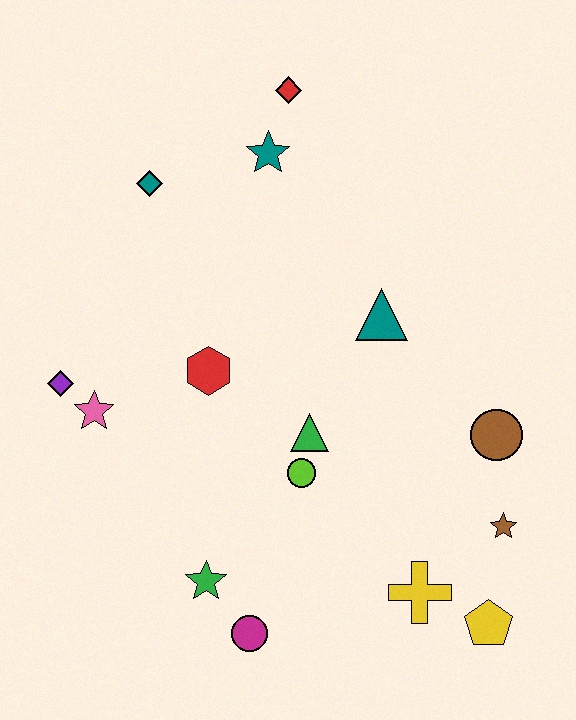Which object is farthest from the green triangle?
The red diamond is farthest from the green triangle.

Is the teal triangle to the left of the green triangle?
No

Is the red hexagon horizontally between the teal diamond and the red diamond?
Yes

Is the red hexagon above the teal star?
No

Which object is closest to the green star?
The magenta circle is closest to the green star.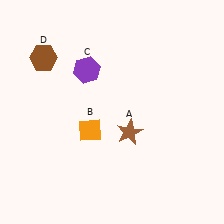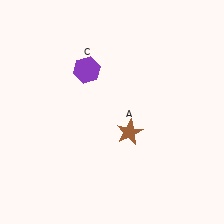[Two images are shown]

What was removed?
The brown hexagon (D), the orange diamond (B) were removed in Image 2.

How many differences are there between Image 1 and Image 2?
There are 2 differences between the two images.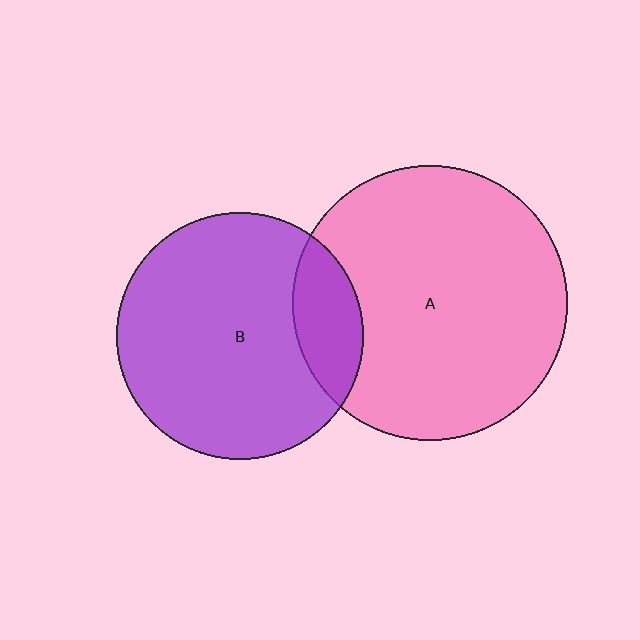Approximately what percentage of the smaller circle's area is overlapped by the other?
Approximately 15%.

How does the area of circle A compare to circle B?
Approximately 1.2 times.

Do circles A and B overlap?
Yes.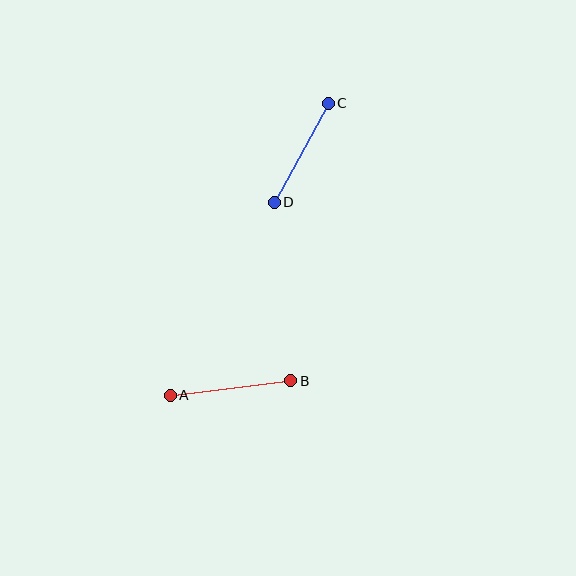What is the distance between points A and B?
The distance is approximately 121 pixels.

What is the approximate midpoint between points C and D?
The midpoint is at approximately (301, 153) pixels.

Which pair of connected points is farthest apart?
Points A and B are farthest apart.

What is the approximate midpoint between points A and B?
The midpoint is at approximately (231, 388) pixels.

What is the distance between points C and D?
The distance is approximately 113 pixels.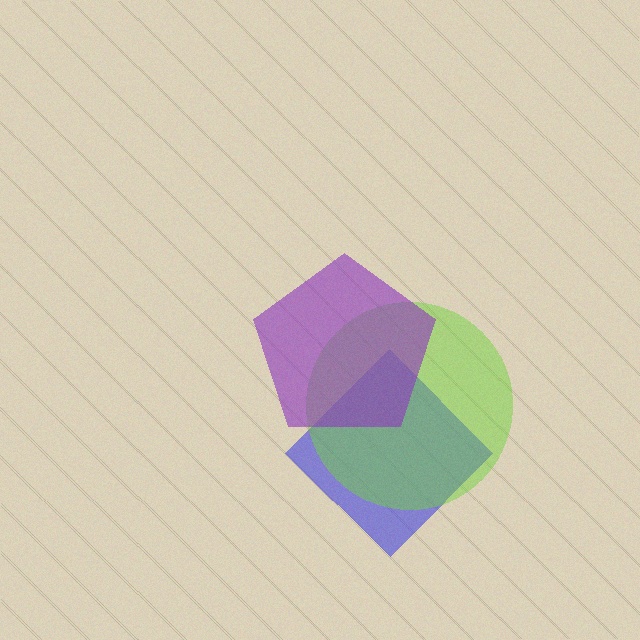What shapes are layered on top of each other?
The layered shapes are: a blue diamond, a lime circle, a purple pentagon.